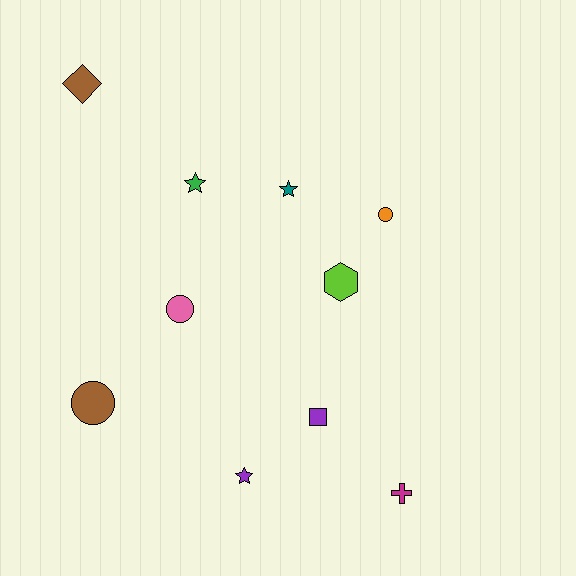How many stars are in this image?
There are 3 stars.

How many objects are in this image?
There are 10 objects.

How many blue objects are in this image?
There are no blue objects.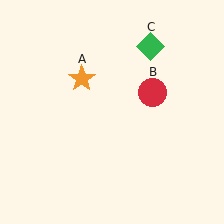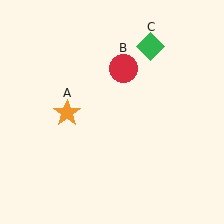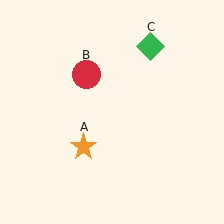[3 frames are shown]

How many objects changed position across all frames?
2 objects changed position: orange star (object A), red circle (object B).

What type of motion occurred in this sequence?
The orange star (object A), red circle (object B) rotated counterclockwise around the center of the scene.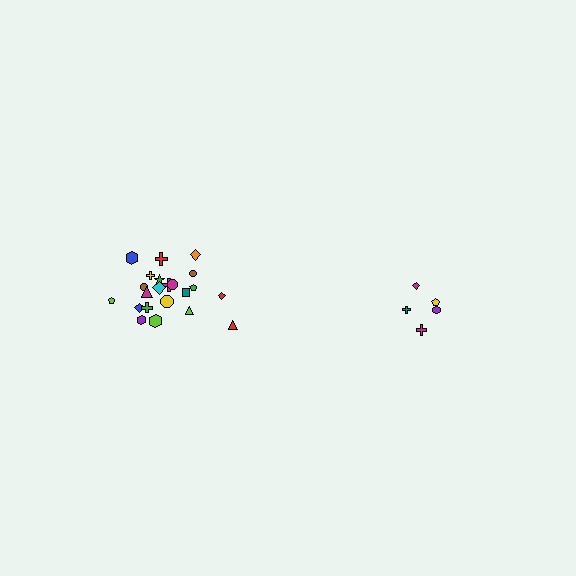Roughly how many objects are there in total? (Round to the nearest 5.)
Roughly 25 objects in total.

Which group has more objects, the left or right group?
The left group.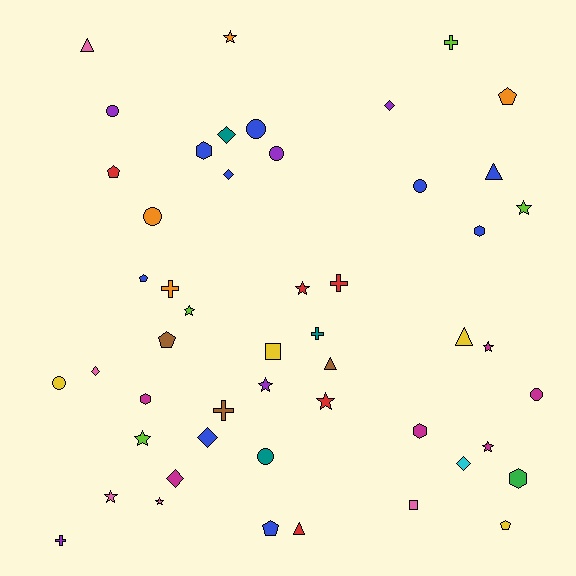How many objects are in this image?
There are 50 objects.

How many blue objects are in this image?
There are 9 blue objects.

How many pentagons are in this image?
There are 6 pentagons.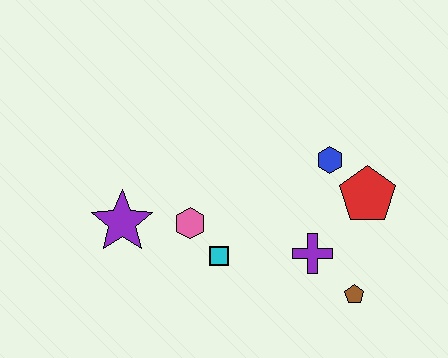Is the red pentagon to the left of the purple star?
No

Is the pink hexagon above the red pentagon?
No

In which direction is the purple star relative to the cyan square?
The purple star is to the left of the cyan square.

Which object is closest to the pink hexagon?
The cyan square is closest to the pink hexagon.